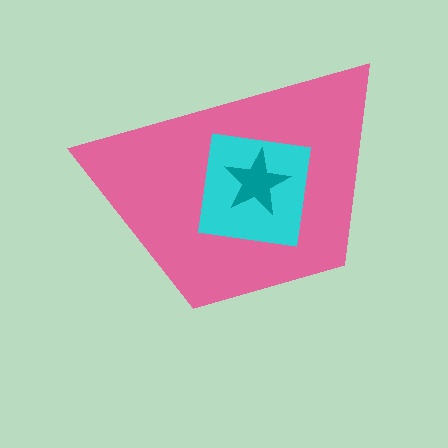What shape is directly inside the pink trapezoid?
The cyan square.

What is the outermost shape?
The pink trapezoid.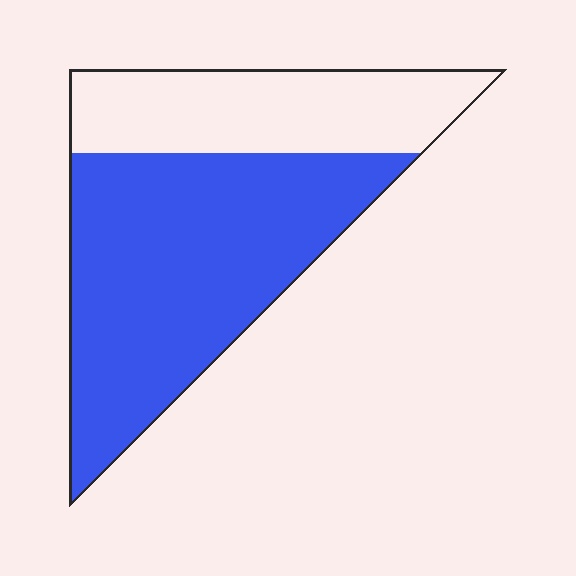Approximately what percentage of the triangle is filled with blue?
Approximately 65%.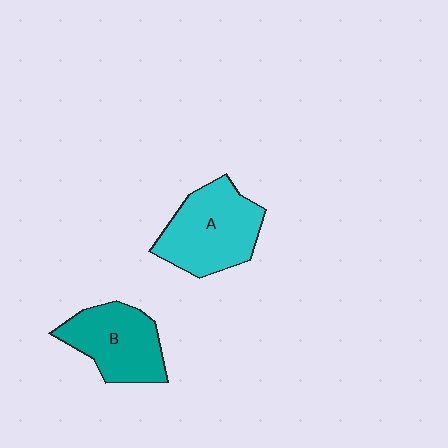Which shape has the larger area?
Shape A (cyan).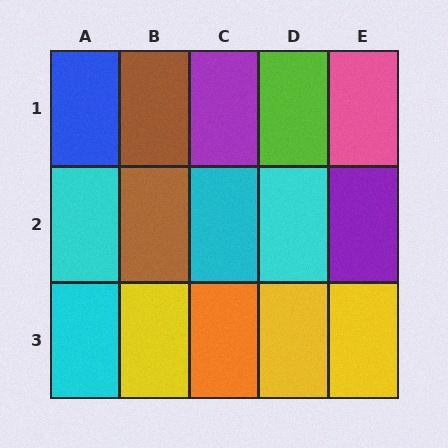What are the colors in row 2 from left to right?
Cyan, brown, cyan, cyan, purple.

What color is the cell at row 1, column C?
Purple.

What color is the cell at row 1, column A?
Blue.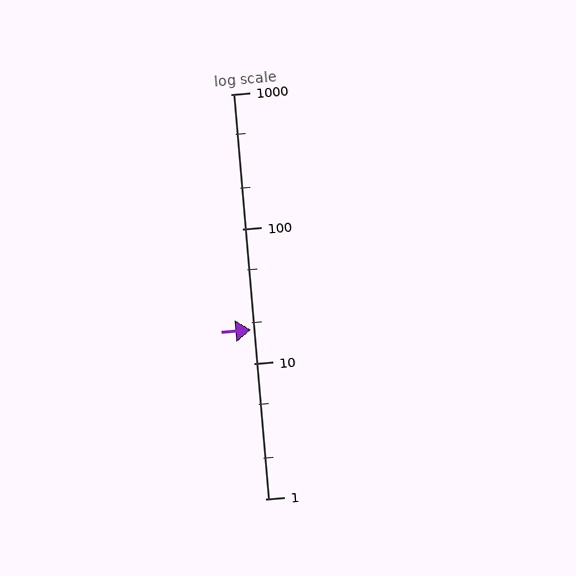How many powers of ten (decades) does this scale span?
The scale spans 3 decades, from 1 to 1000.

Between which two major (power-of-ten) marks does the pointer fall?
The pointer is between 10 and 100.